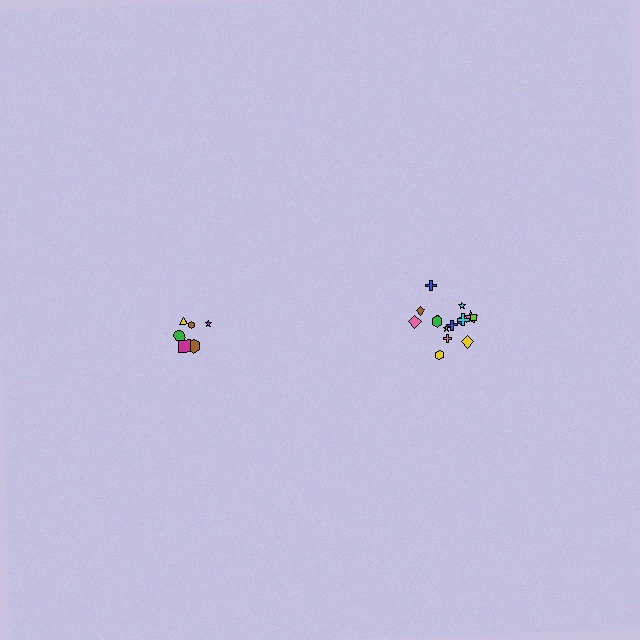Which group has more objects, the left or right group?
The right group.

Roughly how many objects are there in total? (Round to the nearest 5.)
Roughly 20 objects in total.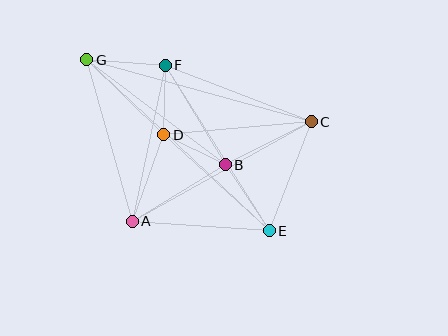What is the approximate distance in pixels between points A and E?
The distance between A and E is approximately 137 pixels.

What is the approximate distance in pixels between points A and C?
The distance between A and C is approximately 205 pixels.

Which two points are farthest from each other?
Points E and G are farthest from each other.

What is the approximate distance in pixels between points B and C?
The distance between B and C is approximately 96 pixels.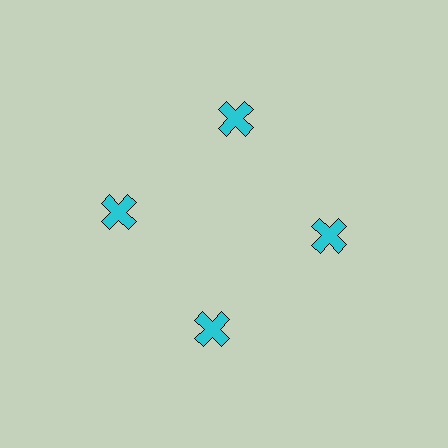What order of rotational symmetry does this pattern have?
This pattern has 4-fold rotational symmetry.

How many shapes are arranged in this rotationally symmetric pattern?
There are 4 shapes, arranged in 4 groups of 1.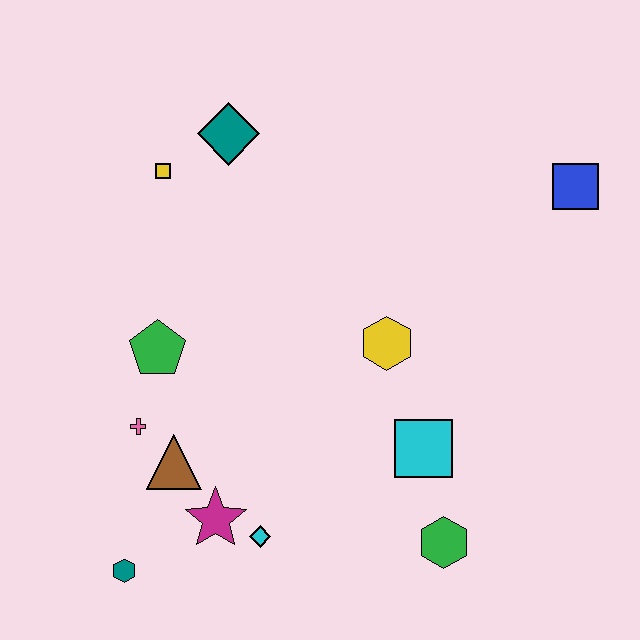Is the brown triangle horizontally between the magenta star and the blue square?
No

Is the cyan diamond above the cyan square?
No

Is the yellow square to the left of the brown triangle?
Yes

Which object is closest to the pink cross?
The brown triangle is closest to the pink cross.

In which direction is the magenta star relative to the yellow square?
The magenta star is below the yellow square.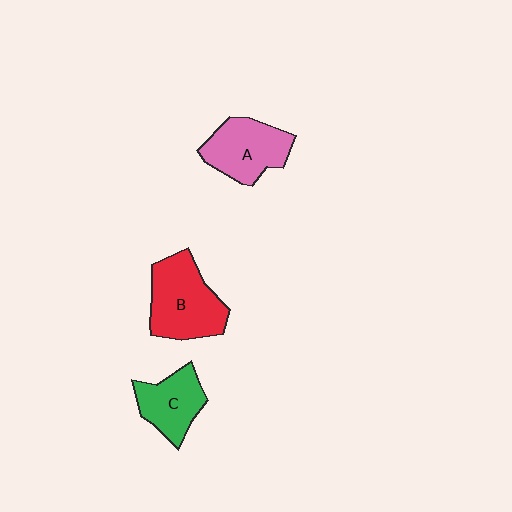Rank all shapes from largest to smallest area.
From largest to smallest: B (red), A (pink), C (green).